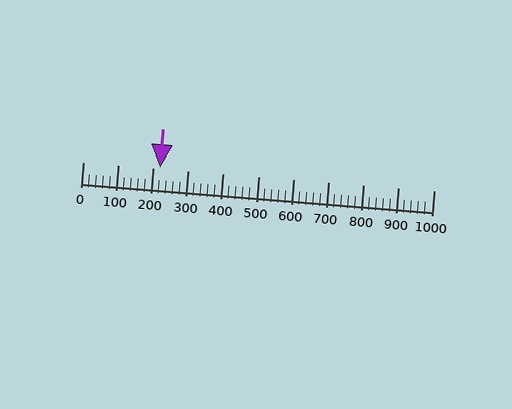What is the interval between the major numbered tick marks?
The major tick marks are spaced 100 units apart.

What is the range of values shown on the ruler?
The ruler shows values from 0 to 1000.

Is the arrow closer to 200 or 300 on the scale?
The arrow is closer to 200.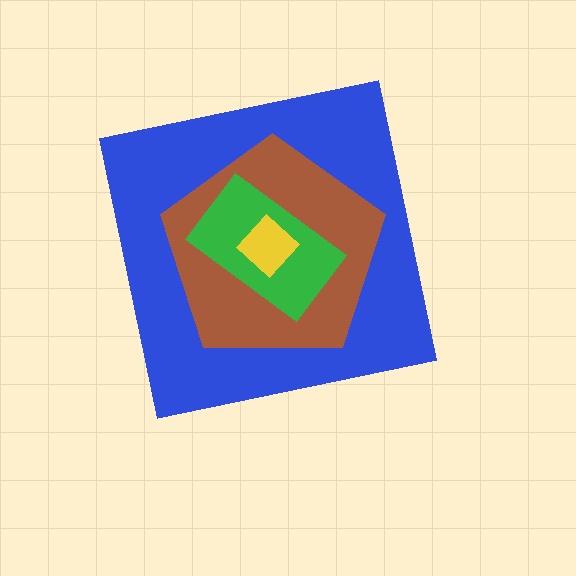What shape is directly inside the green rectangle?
The yellow diamond.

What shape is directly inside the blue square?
The brown pentagon.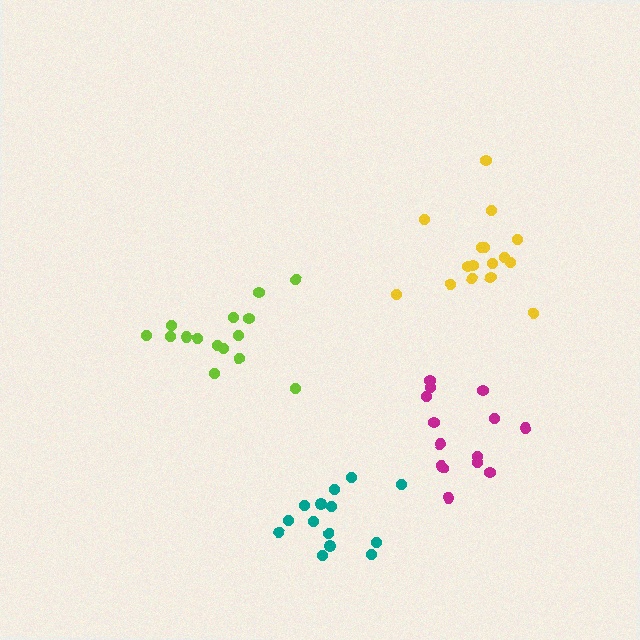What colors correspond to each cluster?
The clusters are colored: lime, magenta, yellow, teal.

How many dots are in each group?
Group 1: 15 dots, Group 2: 14 dots, Group 3: 16 dots, Group 4: 14 dots (59 total).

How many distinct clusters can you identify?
There are 4 distinct clusters.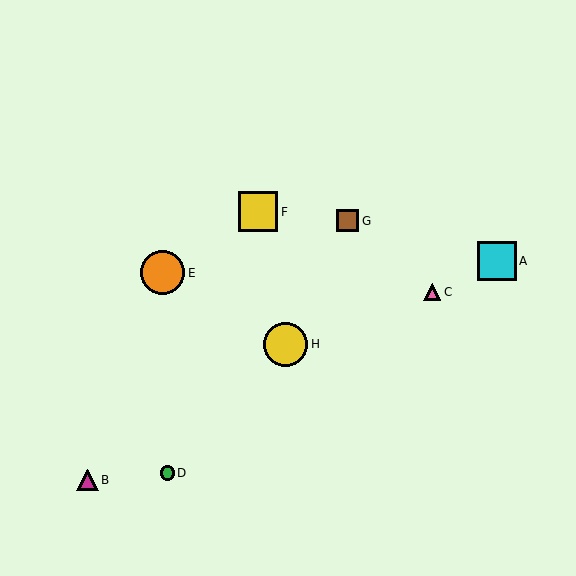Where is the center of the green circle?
The center of the green circle is at (167, 473).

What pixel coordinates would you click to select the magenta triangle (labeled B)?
Click at (87, 480) to select the magenta triangle B.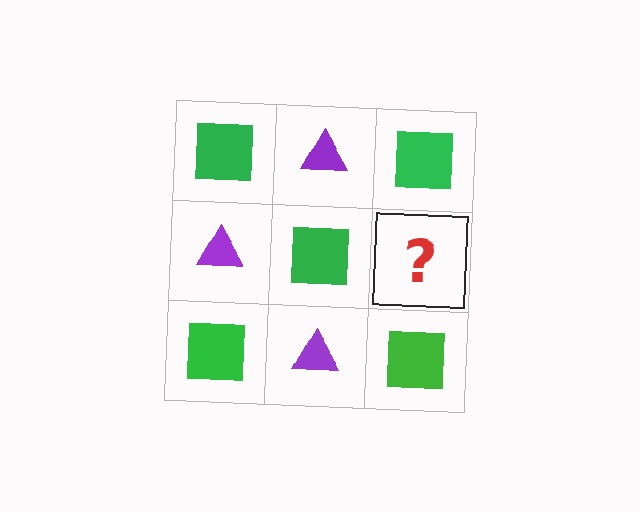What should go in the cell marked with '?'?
The missing cell should contain a purple triangle.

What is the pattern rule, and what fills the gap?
The rule is that it alternates green square and purple triangle in a checkerboard pattern. The gap should be filled with a purple triangle.